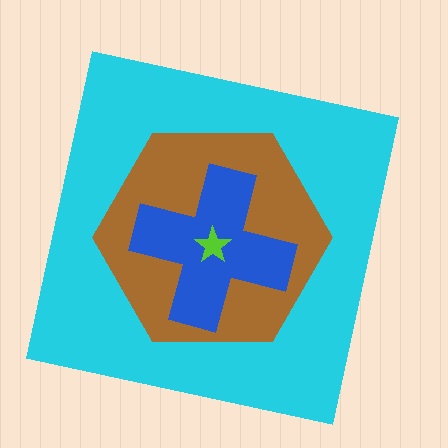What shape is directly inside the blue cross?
The lime star.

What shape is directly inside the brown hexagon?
The blue cross.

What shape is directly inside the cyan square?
The brown hexagon.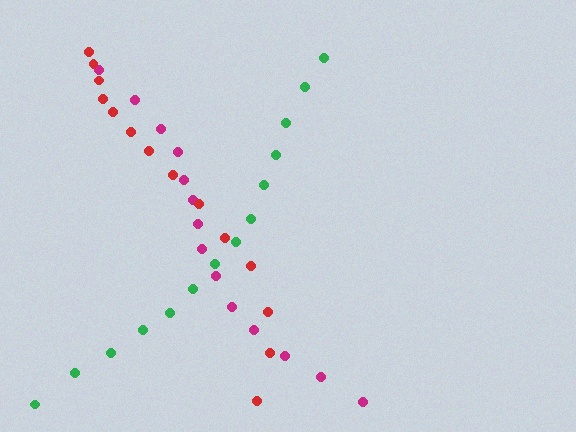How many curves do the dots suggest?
There are 3 distinct paths.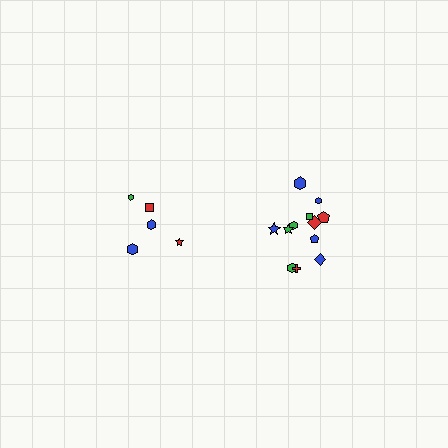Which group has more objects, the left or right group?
The right group.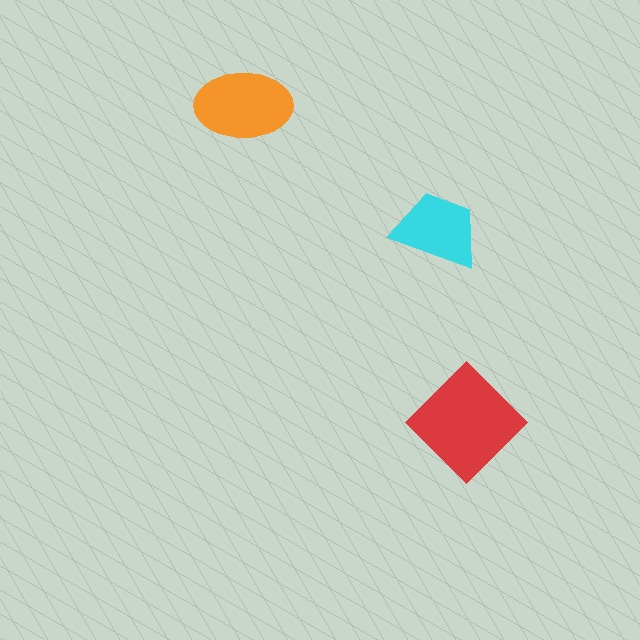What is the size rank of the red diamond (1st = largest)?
1st.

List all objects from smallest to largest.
The cyan trapezoid, the orange ellipse, the red diamond.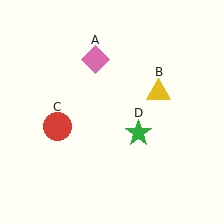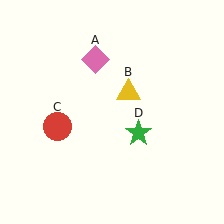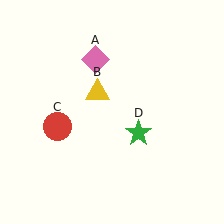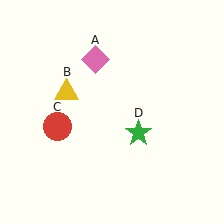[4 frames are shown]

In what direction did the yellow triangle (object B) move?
The yellow triangle (object B) moved left.